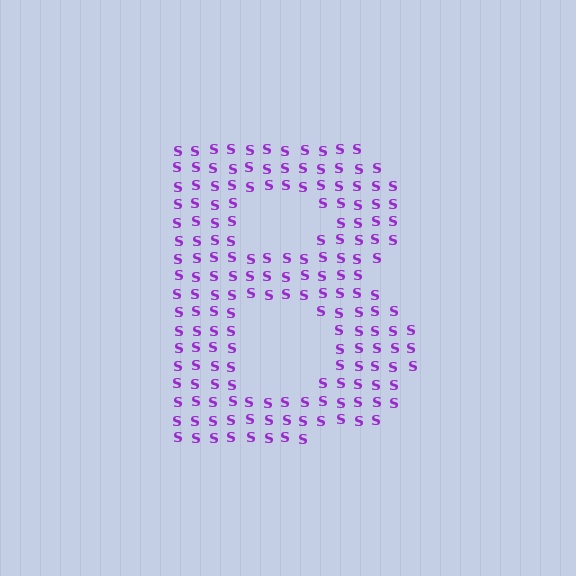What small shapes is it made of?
It is made of small letter S's.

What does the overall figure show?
The overall figure shows the letter B.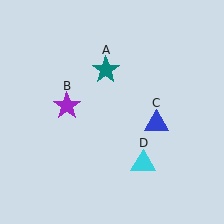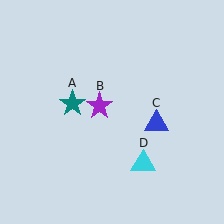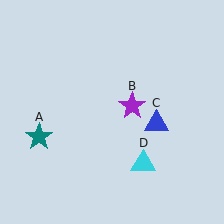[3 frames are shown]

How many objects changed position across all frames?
2 objects changed position: teal star (object A), purple star (object B).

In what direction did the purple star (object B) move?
The purple star (object B) moved right.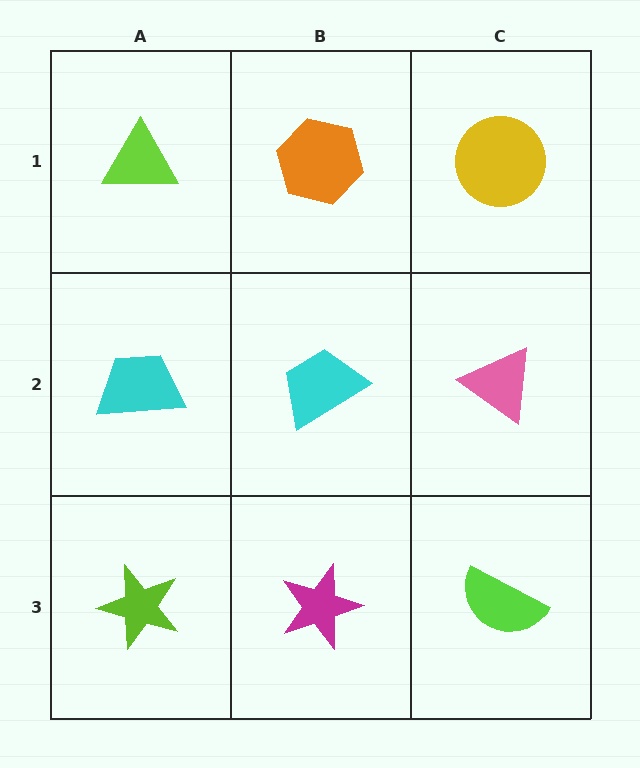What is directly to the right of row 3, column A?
A magenta star.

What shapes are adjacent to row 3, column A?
A cyan trapezoid (row 2, column A), a magenta star (row 3, column B).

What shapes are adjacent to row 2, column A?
A lime triangle (row 1, column A), a lime star (row 3, column A), a cyan trapezoid (row 2, column B).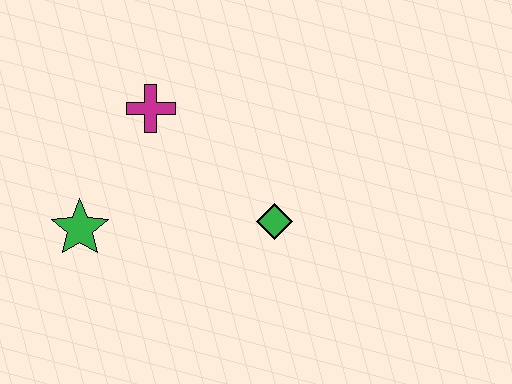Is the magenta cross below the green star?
No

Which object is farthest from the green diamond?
The green star is farthest from the green diamond.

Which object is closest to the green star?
The magenta cross is closest to the green star.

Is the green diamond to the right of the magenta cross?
Yes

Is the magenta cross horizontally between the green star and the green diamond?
Yes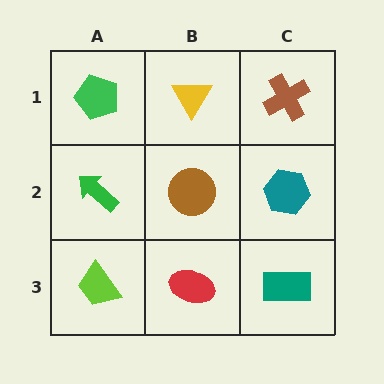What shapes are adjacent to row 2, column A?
A green pentagon (row 1, column A), a lime trapezoid (row 3, column A), a brown circle (row 2, column B).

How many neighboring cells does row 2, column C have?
3.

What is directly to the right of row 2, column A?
A brown circle.